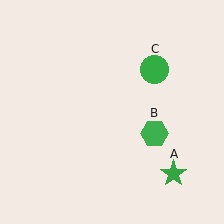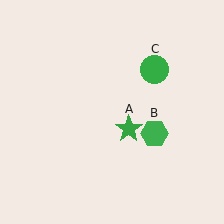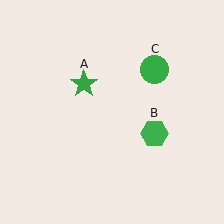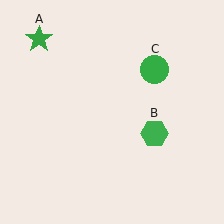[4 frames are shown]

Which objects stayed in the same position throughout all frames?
Green hexagon (object B) and green circle (object C) remained stationary.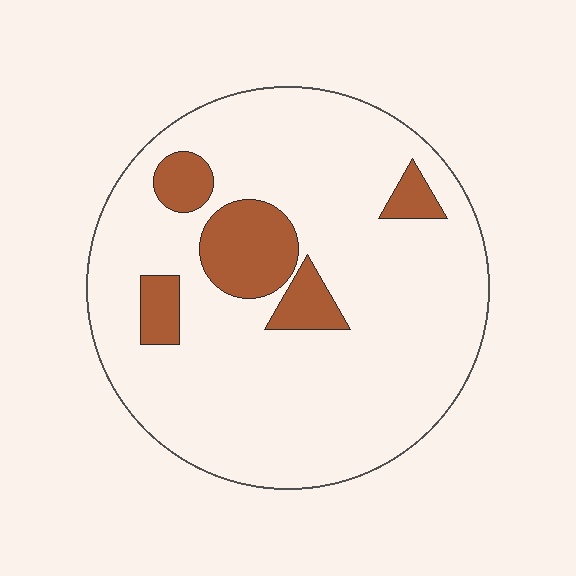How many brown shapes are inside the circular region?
5.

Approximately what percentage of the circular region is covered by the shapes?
Approximately 15%.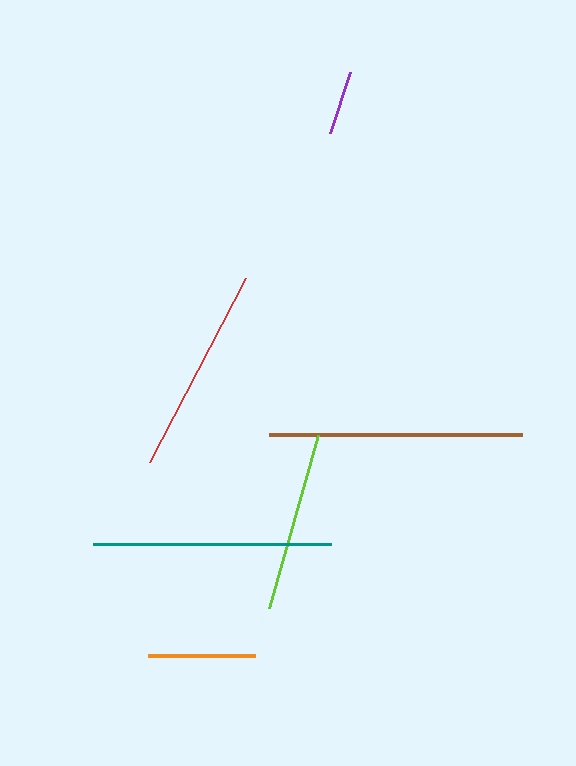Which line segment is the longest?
The brown line is the longest at approximately 254 pixels.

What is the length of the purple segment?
The purple segment is approximately 64 pixels long.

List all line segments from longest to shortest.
From longest to shortest: brown, teal, red, lime, orange, purple.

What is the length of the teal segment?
The teal segment is approximately 238 pixels long.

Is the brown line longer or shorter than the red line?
The brown line is longer than the red line.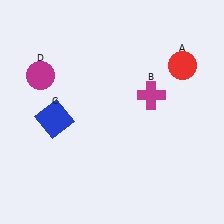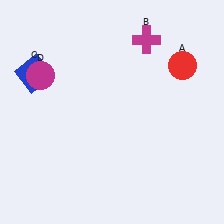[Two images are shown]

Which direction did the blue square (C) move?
The blue square (C) moved up.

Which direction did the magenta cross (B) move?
The magenta cross (B) moved up.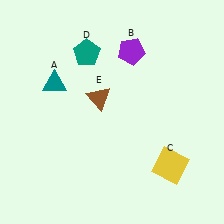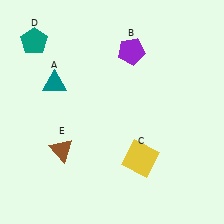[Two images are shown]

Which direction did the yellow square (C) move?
The yellow square (C) moved left.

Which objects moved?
The objects that moved are: the yellow square (C), the teal pentagon (D), the brown triangle (E).